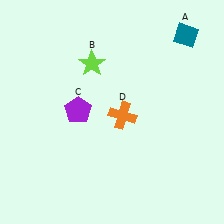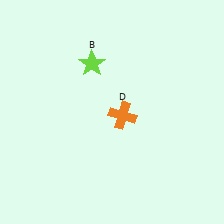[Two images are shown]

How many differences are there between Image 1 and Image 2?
There are 2 differences between the two images.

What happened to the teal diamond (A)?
The teal diamond (A) was removed in Image 2. It was in the top-right area of Image 1.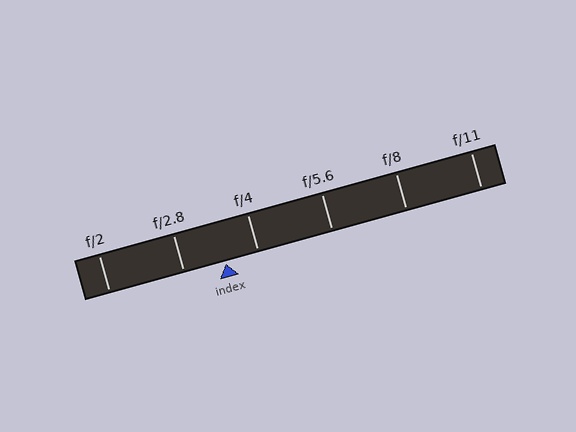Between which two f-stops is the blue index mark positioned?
The index mark is between f/2.8 and f/4.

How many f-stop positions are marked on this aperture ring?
There are 6 f-stop positions marked.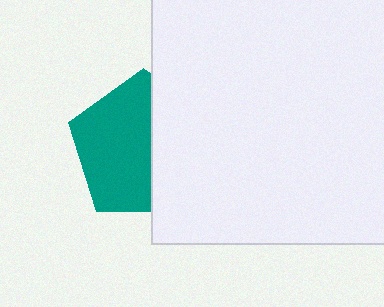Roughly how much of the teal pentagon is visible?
About half of it is visible (roughly 58%).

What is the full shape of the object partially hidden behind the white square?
The partially hidden object is a teal pentagon.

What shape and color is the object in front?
The object in front is a white square.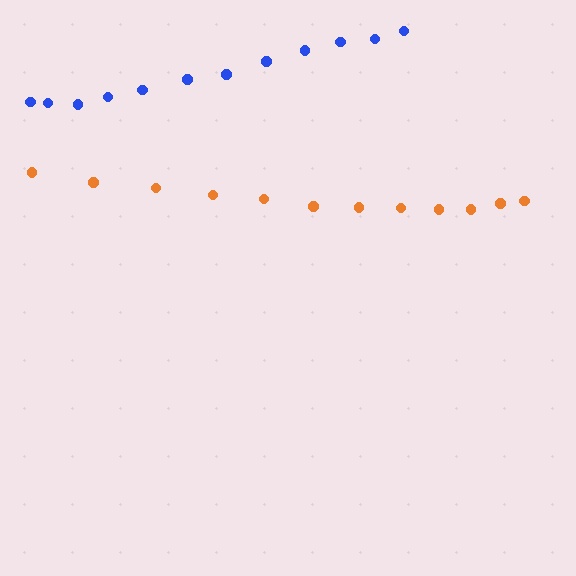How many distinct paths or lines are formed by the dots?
There are 2 distinct paths.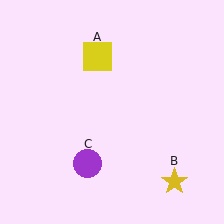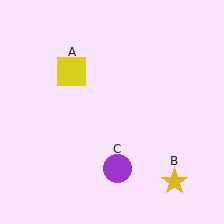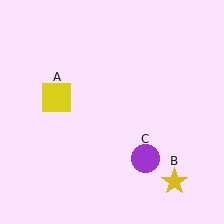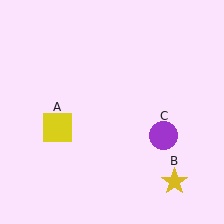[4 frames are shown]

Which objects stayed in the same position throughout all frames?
Yellow star (object B) remained stationary.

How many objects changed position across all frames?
2 objects changed position: yellow square (object A), purple circle (object C).